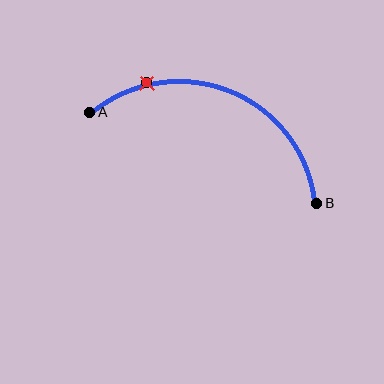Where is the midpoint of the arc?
The arc midpoint is the point on the curve farthest from the straight line joining A and B. It sits above that line.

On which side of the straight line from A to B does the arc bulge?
The arc bulges above the straight line connecting A and B.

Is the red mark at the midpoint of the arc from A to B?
No. The red mark lies on the arc but is closer to endpoint A. The arc midpoint would be at the point on the curve equidistant along the arc from both A and B.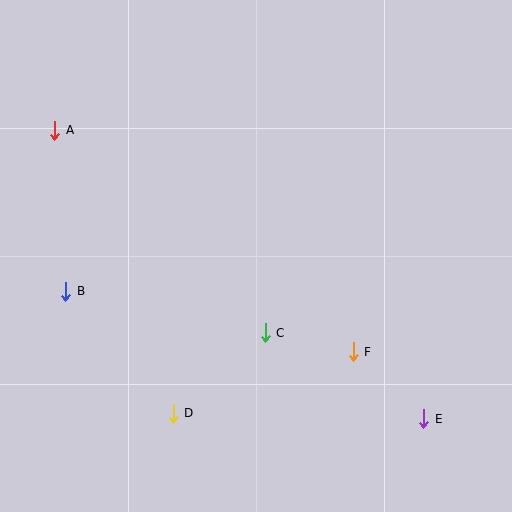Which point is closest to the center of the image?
Point C at (265, 333) is closest to the center.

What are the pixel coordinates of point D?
Point D is at (173, 413).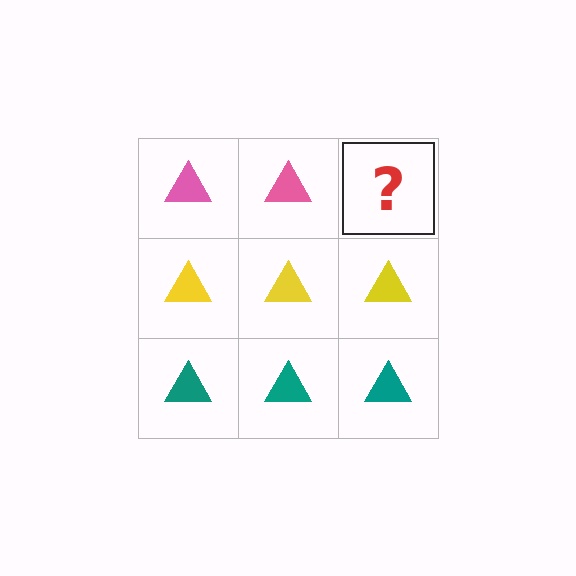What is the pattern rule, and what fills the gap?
The rule is that each row has a consistent color. The gap should be filled with a pink triangle.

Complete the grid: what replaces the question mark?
The question mark should be replaced with a pink triangle.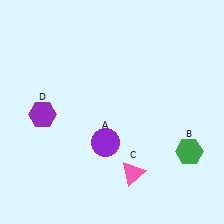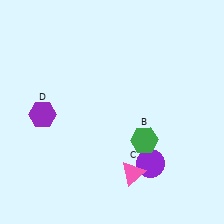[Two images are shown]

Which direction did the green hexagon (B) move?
The green hexagon (B) moved left.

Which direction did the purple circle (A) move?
The purple circle (A) moved right.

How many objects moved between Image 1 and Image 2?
2 objects moved between the two images.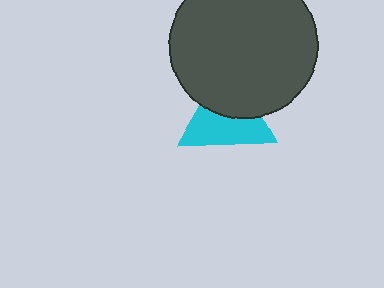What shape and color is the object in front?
The object in front is a dark gray circle.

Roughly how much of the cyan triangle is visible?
About half of it is visible (roughly 55%).